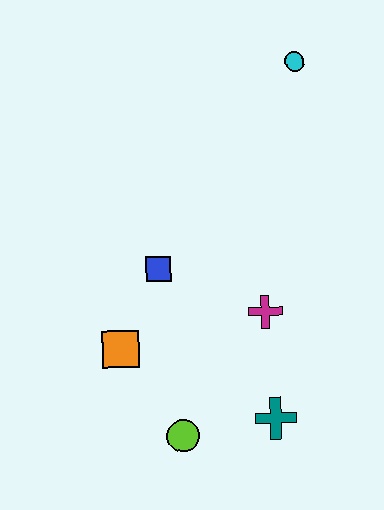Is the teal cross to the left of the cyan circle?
Yes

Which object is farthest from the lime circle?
The cyan circle is farthest from the lime circle.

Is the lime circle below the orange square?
Yes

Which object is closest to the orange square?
The blue square is closest to the orange square.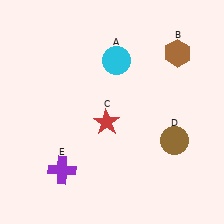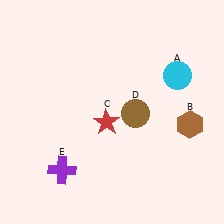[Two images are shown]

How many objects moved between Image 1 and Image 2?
3 objects moved between the two images.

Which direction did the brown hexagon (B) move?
The brown hexagon (B) moved down.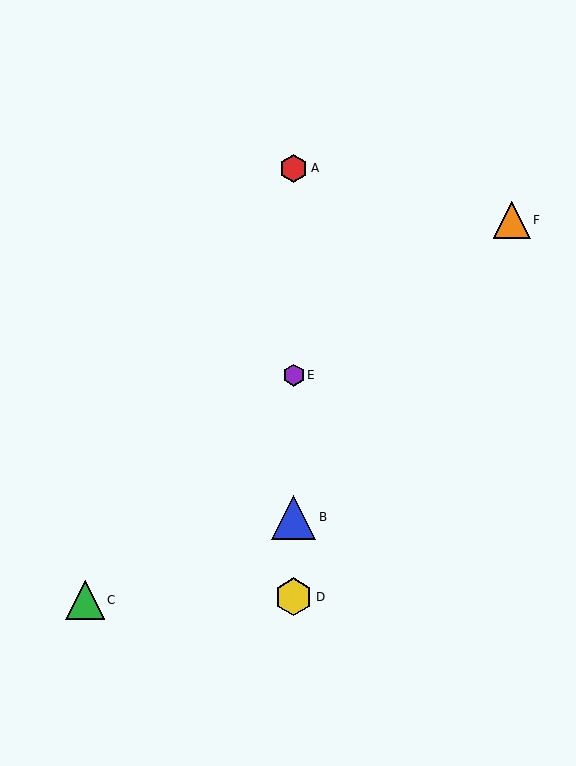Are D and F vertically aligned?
No, D is at x≈294 and F is at x≈512.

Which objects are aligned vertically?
Objects A, B, D, E are aligned vertically.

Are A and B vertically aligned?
Yes, both are at x≈294.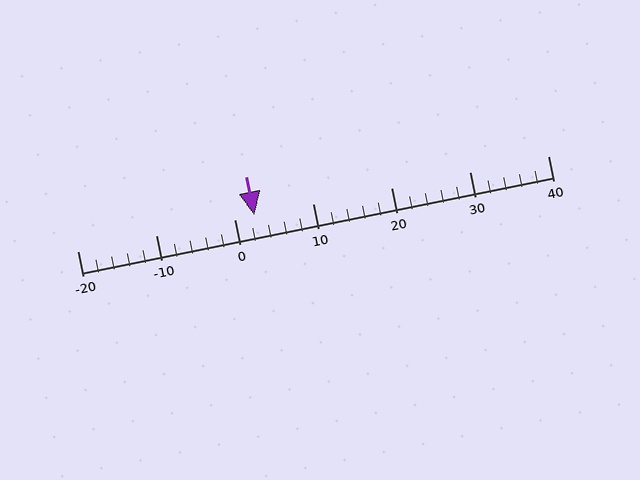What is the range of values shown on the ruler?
The ruler shows values from -20 to 40.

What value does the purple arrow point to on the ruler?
The purple arrow points to approximately 3.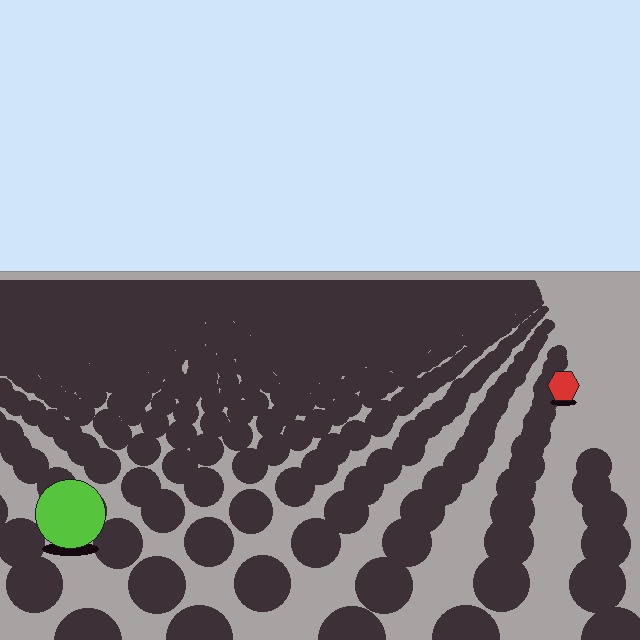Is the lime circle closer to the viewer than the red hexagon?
Yes. The lime circle is closer — you can tell from the texture gradient: the ground texture is coarser near it.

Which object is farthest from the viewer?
The red hexagon is farthest from the viewer. It appears smaller and the ground texture around it is denser.